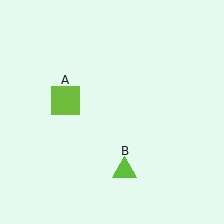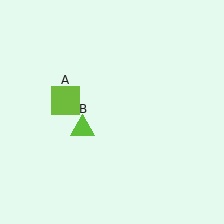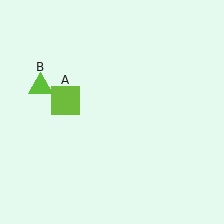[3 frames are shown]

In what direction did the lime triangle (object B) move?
The lime triangle (object B) moved up and to the left.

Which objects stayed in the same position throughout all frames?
Lime square (object A) remained stationary.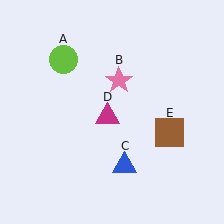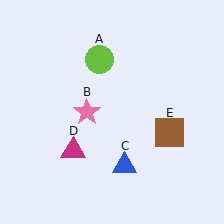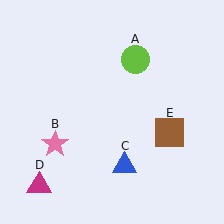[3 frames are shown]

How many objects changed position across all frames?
3 objects changed position: lime circle (object A), pink star (object B), magenta triangle (object D).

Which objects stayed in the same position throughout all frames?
Blue triangle (object C) and brown square (object E) remained stationary.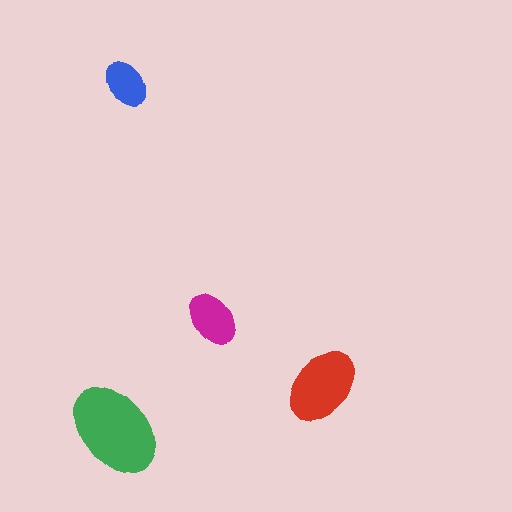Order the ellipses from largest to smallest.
the green one, the red one, the magenta one, the blue one.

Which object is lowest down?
The green ellipse is bottommost.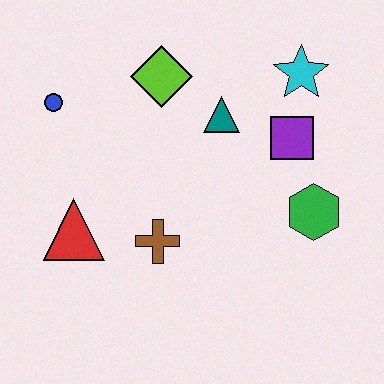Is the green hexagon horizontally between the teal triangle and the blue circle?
No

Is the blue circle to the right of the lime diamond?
No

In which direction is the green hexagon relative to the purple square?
The green hexagon is below the purple square.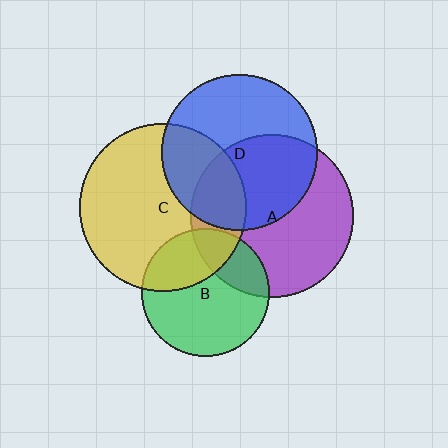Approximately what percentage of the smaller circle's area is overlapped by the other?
Approximately 35%.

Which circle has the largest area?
Circle C (yellow).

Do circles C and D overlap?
Yes.